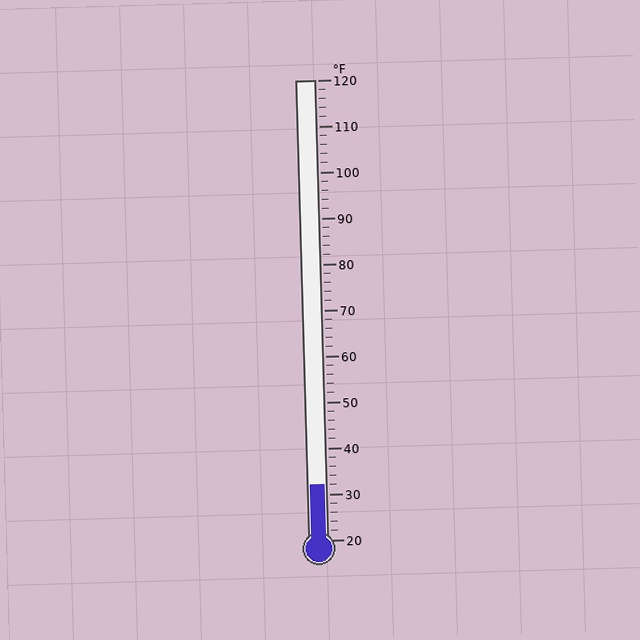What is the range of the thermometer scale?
The thermometer scale ranges from 20°F to 120°F.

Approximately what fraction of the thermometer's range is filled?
The thermometer is filled to approximately 10% of its range.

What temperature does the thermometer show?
The thermometer shows approximately 32°F.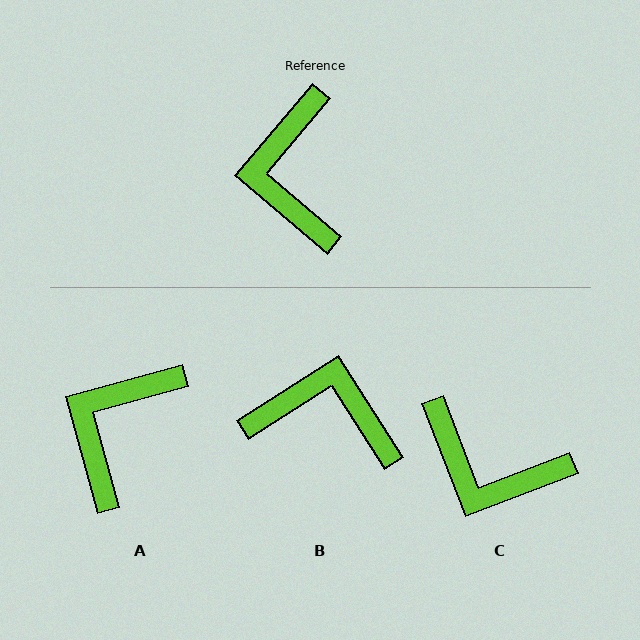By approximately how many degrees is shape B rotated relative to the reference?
Approximately 107 degrees clockwise.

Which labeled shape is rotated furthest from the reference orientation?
B, about 107 degrees away.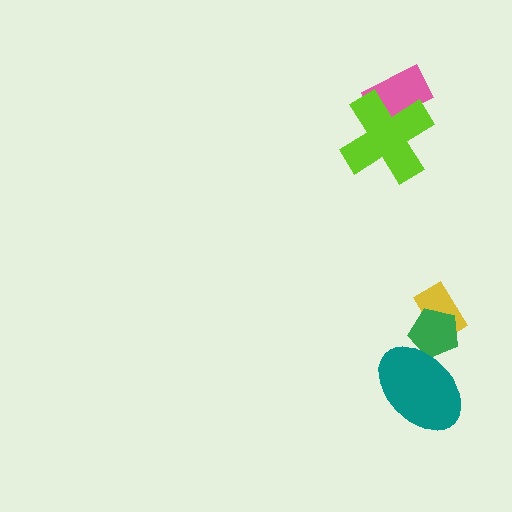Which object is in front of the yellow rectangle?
The green pentagon is in front of the yellow rectangle.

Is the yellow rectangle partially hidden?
Yes, it is partially covered by another shape.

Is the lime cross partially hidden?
No, no other shape covers it.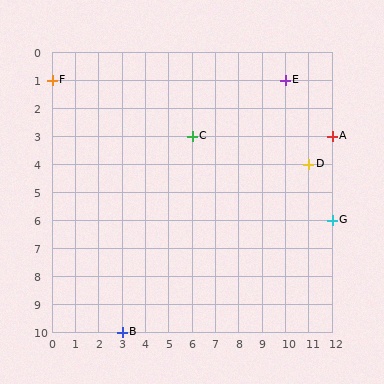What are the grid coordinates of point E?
Point E is at grid coordinates (10, 1).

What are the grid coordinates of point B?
Point B is at grid coordinates (3, 10).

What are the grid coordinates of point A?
Point A is at grid coordinates (12, 3).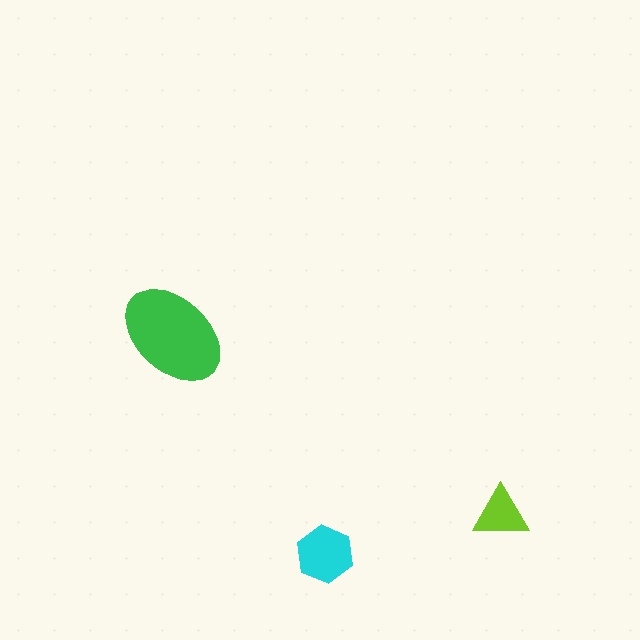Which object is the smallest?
The lime triangle.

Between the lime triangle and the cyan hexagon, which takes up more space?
The cyan hexagon.